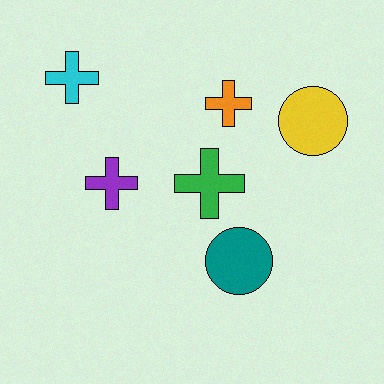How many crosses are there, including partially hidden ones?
There are 4 crosses.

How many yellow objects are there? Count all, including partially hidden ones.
There is 1 yellow object.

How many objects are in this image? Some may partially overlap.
There are 6 objects.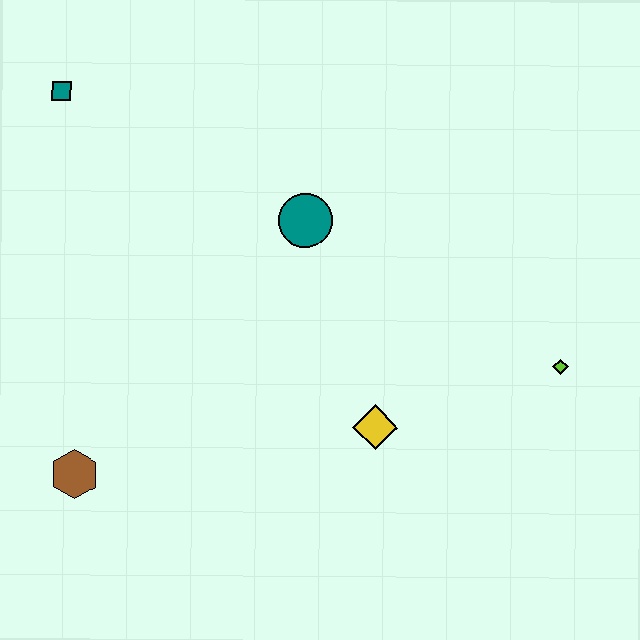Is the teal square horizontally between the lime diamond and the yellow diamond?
No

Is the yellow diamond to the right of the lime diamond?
No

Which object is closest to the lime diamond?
The yellow diamond is closest to the lime diamond.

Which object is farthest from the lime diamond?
The teal square is farthest from the lime diamond.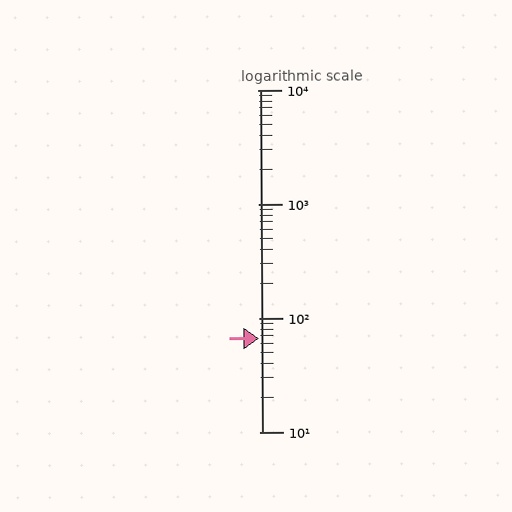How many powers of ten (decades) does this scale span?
The scale spans 3 decades, from 10 to 10000.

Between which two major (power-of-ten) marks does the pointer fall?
The pointer is between 10 and 100.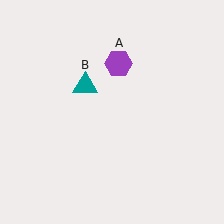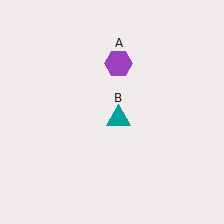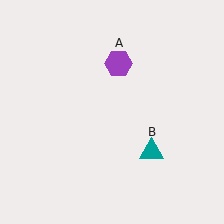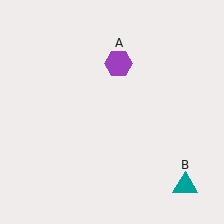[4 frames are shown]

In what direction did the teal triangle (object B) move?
The teal triangle (object B) moved down and to the right.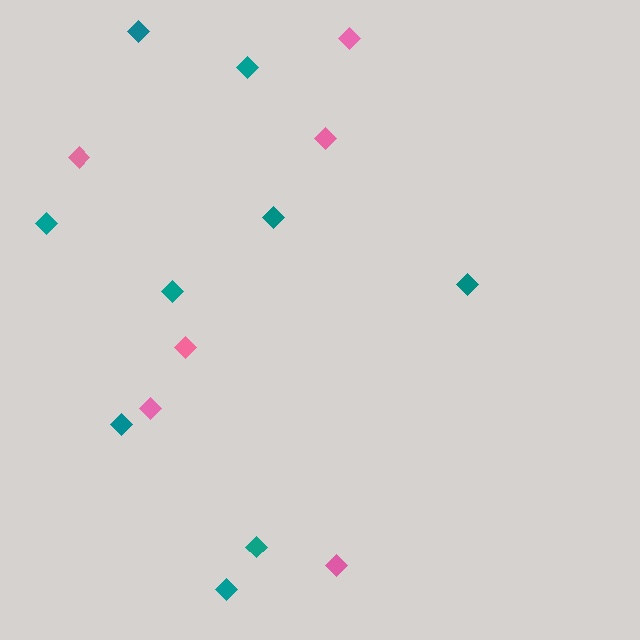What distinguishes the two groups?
There are 2 groups: one group of teal diamonds (9) and one group of pink diamonds (6).